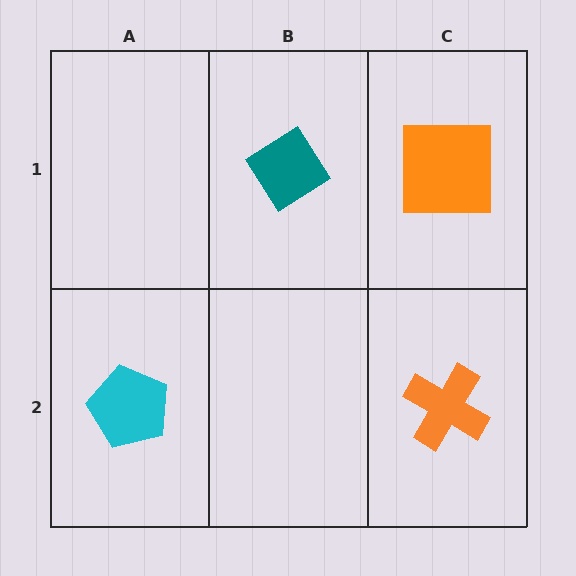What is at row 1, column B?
A teal diamond.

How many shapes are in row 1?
2 shapes.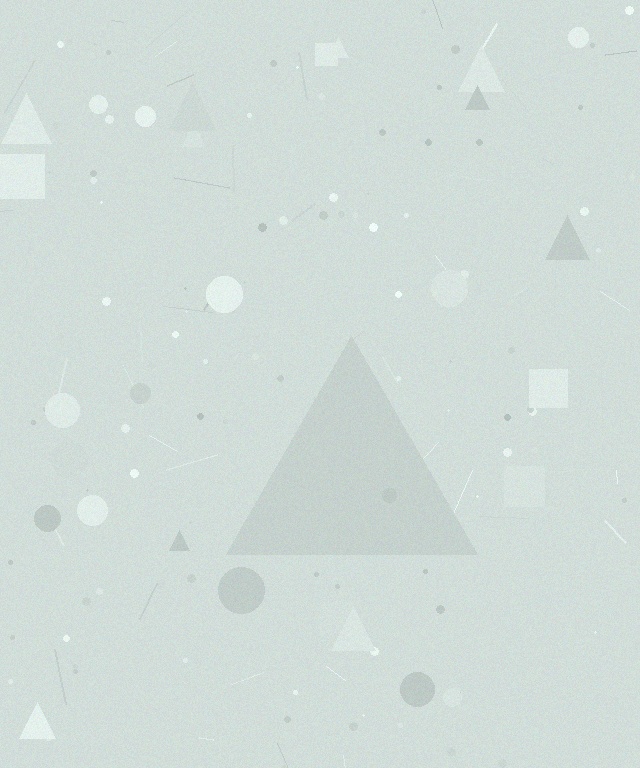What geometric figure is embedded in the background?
A triangle is embedded in the background.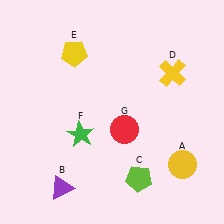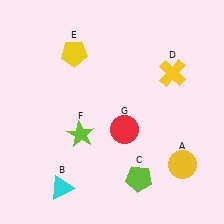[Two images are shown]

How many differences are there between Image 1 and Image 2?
There are 2 differences between the two images.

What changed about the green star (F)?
In Image 1, F is green. In Image 2, it changed to lime.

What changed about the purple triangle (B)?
In Image 1, B is purple. In Image 2, it changed to cyan.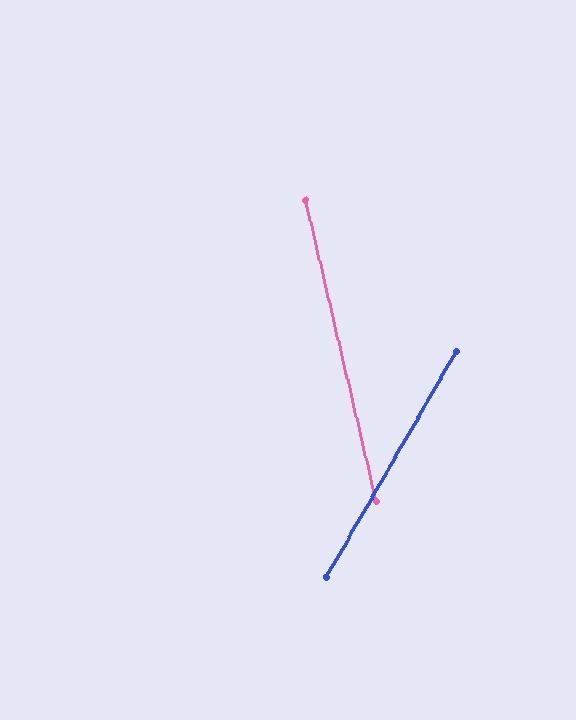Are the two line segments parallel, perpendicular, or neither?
Neither parallel nor perpendicular — they differ by about 43°.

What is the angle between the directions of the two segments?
Approximately 43 degrees.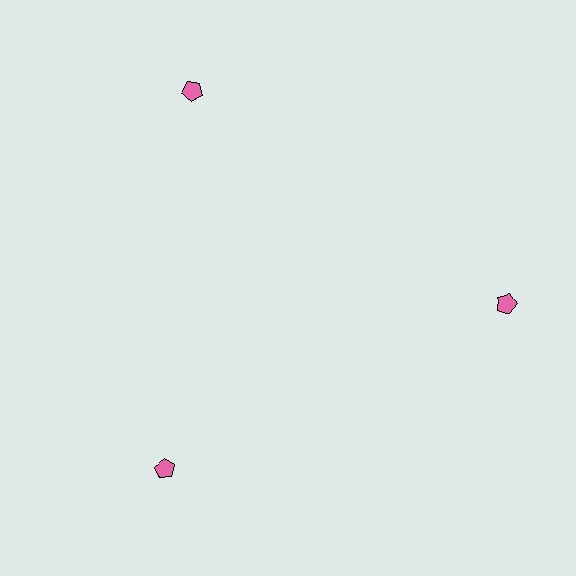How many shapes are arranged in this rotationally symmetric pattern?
There are 3 shapes, arranged in 3 groups of 1.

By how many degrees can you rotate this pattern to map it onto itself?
The pattern maps onto itself every 120 degrees of rotation.